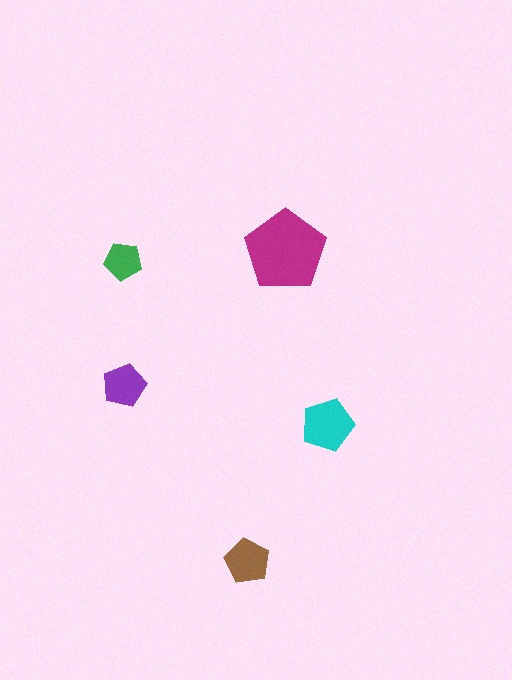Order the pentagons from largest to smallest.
the magenta one, the cyan one, the brown one, the purple one, the green one.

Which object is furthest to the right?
The cyan pentagon is rightmost.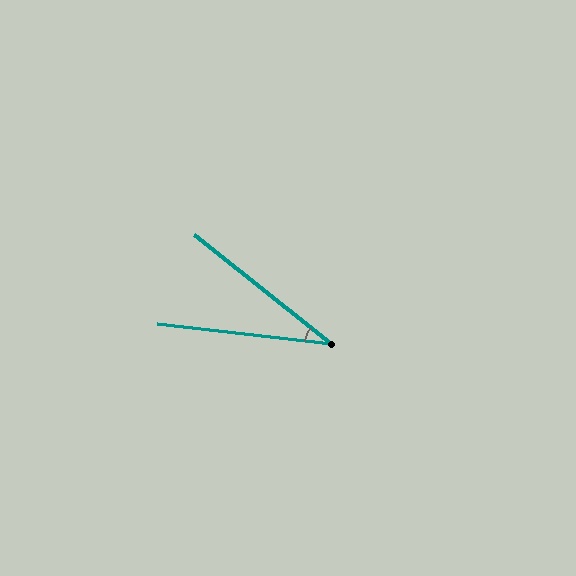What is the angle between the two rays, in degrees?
Approximately 32 degrees.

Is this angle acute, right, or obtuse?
It is acute.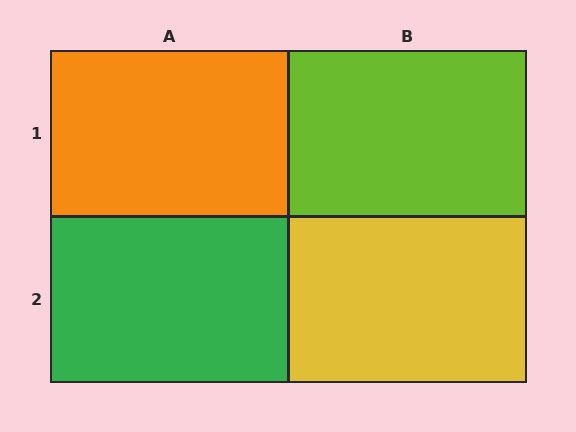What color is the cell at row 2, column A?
Green.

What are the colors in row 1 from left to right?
Orange, lime.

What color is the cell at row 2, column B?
Yellow.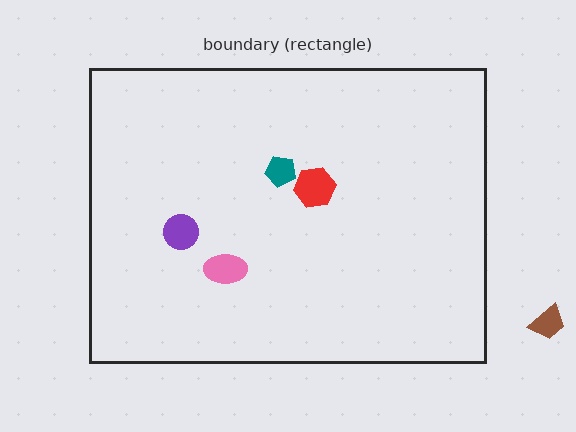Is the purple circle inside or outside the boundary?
Inside.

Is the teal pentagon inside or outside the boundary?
Inside.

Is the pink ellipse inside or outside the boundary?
Inside.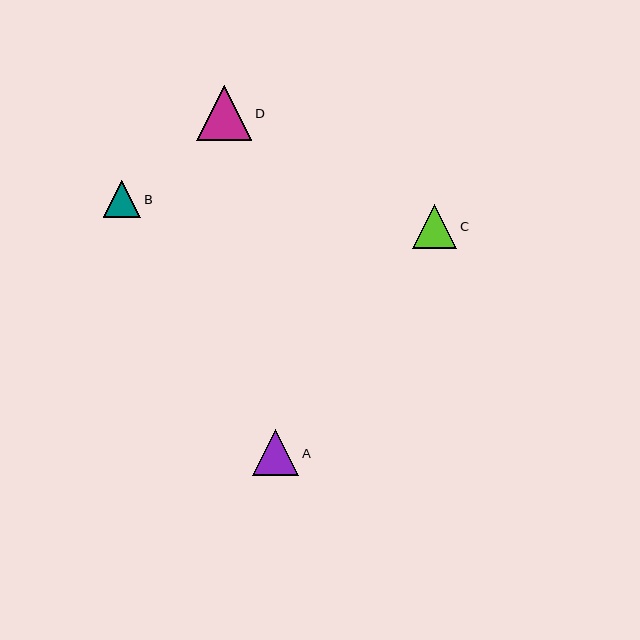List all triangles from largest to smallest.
From largest to smallest: D, A, C, B.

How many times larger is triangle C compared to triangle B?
Triangle C is approximately 1.2 times the size of triangle B.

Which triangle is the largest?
Triangle D is the largest with a size of approximately 55 pixels.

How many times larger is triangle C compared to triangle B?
Triangle C is approximately 1.2 times the size of triangle B.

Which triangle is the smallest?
Triangle B is the smallest with a size of approximately 37 pixels.